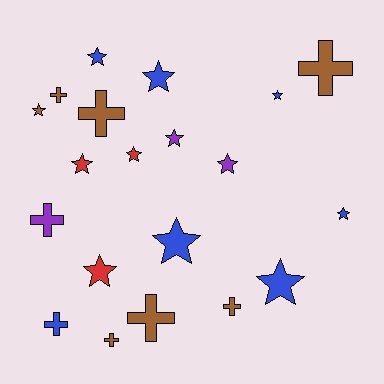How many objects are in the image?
There are 20 objects.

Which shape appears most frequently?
Star, with 12 objects.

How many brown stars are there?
There is 1 brown star.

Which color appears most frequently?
Blue, with 7 objects.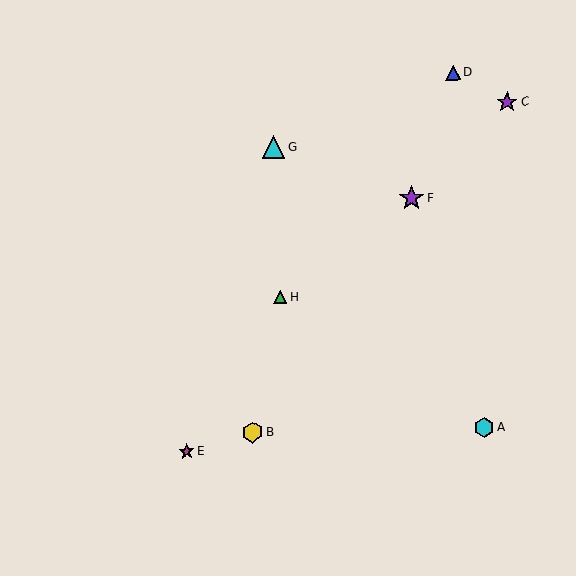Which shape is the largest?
The purple star (labeled F) is the largest.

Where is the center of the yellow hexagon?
The center of the yellow hexagon is at (253, 432).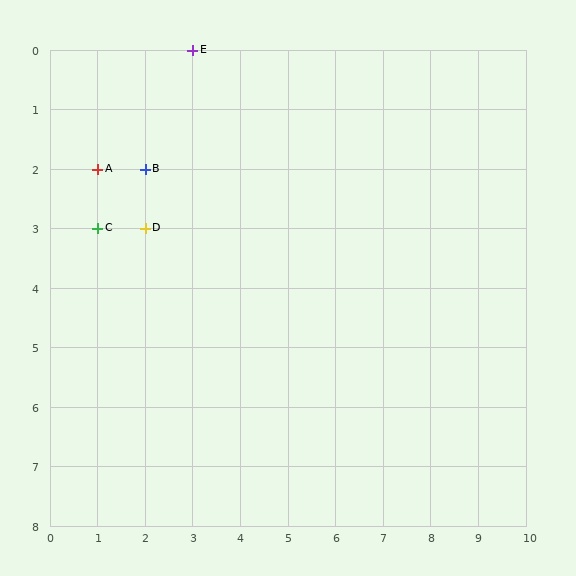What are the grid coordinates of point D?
Point D is at grid coordinates (2, 3).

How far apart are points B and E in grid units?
Points B and E are 1 column and 2 rows apart (about 2.2 grid units diagonally).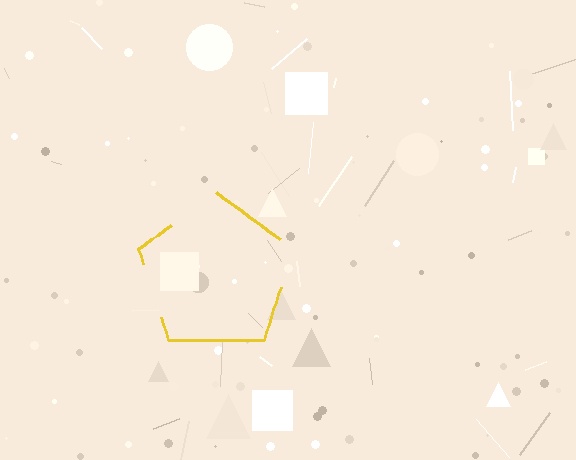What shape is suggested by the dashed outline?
The dashed outline suggests a pentagon.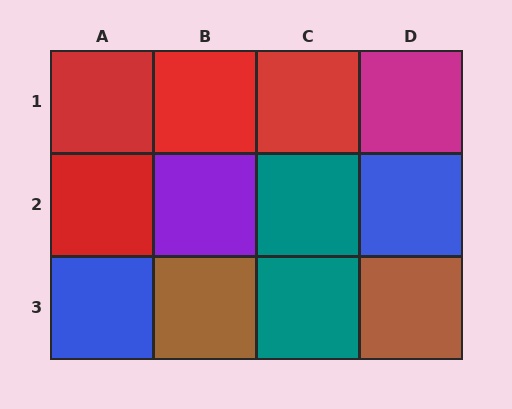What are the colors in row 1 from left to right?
Red, red, red, magenta.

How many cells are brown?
2 cells are brown.